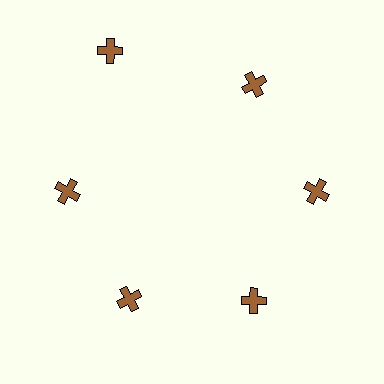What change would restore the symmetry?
The symmetry would be restored by moving it inward, back onto the ring so that all 6 crosses sit at equal angles and equal distance from the center.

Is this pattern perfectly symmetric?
No. The 6 brown crosses are arranged in a ring, but one element near the 11 o'clock position is pushed outward from the center, breaking the 6-fold rotational symmetry.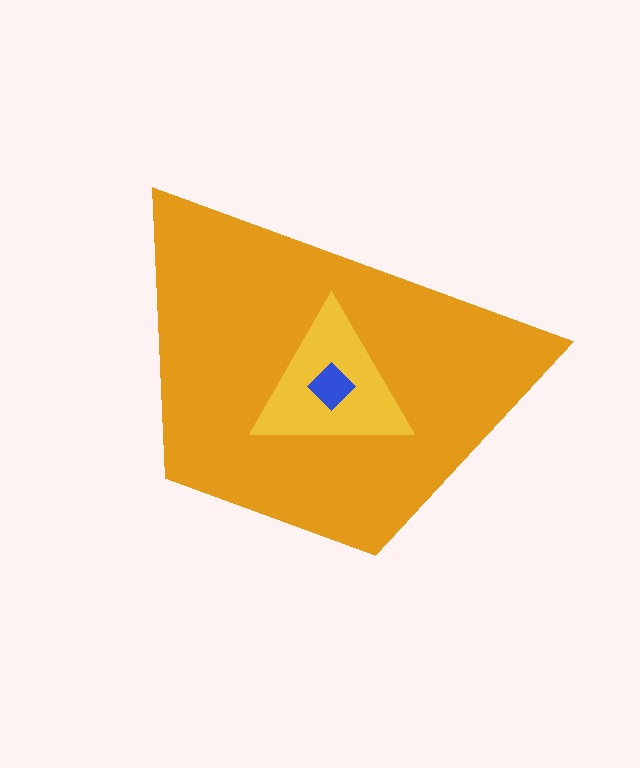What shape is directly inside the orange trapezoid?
The yellow triangle.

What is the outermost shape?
The orange trapezoid.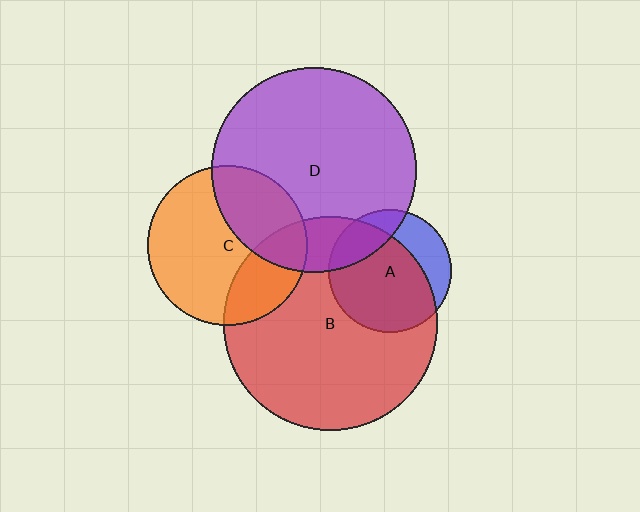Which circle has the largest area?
Circle B (red).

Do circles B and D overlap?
Yes.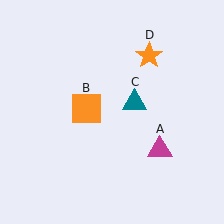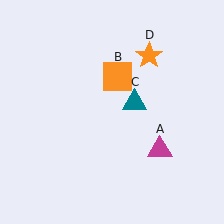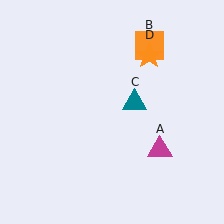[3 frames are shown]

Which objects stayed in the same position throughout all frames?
Magenta triangle (object A) and teal triangle (object C) and orange star (object D) remained stationary.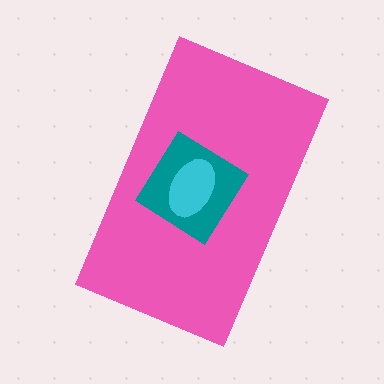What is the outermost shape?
The pink rectangle.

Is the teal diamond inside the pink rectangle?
Yes.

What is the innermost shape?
The cyan ellipse.